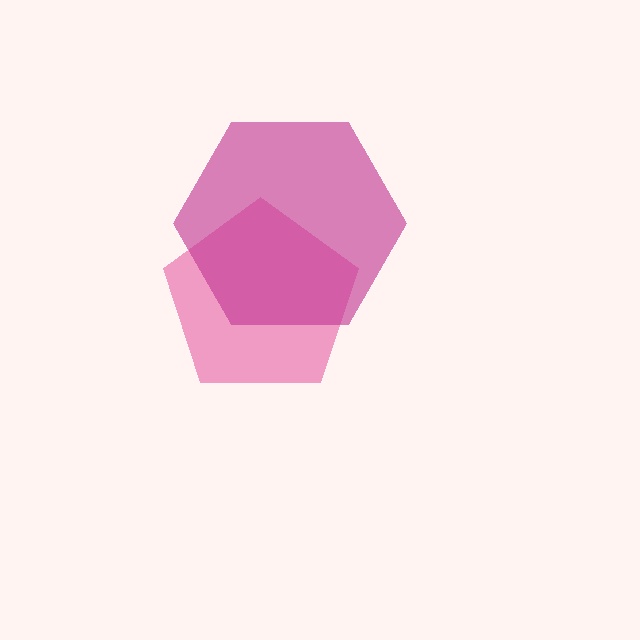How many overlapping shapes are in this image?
There are 2 overlapping shapes in the image.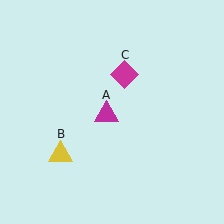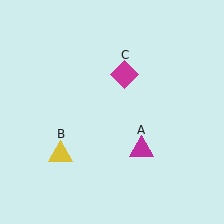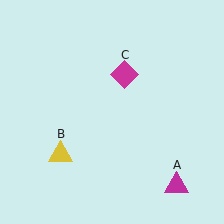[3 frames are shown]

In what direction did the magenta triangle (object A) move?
The magenta triangle (object A) moved down and to the right.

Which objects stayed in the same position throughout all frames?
Yellow triangle (object B) and magenta diamond (object C) remained stationary.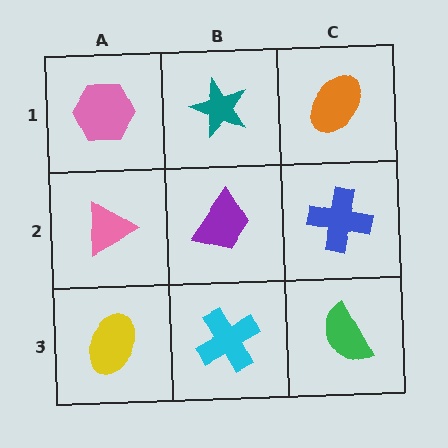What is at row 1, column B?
A teal star.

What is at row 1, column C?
An orange ellipse.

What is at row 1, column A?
A pink hexagon.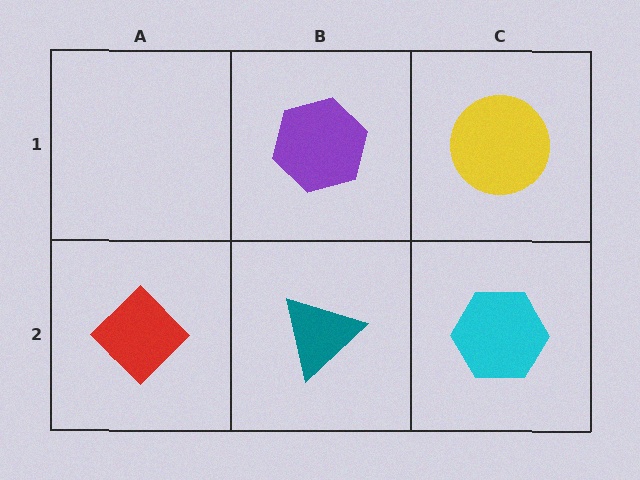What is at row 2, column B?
A teal triangle.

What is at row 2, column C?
A cyan hexagon.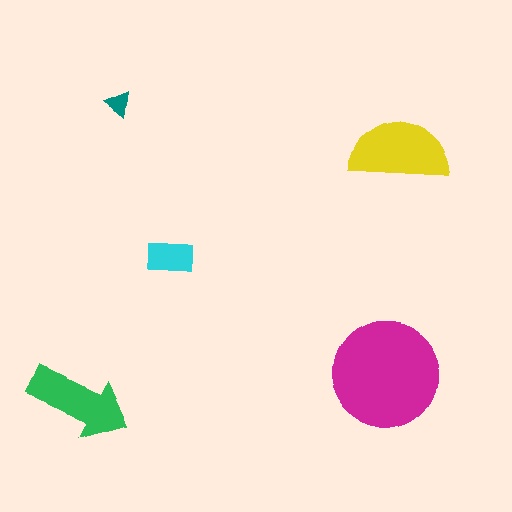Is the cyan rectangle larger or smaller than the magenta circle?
Smaller.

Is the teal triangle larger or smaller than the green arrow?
Smaller.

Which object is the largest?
The magenta circle.